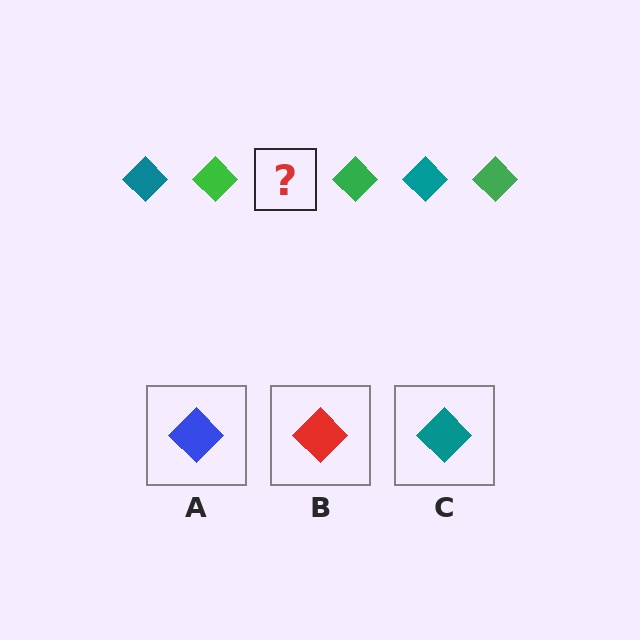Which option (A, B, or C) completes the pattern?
C.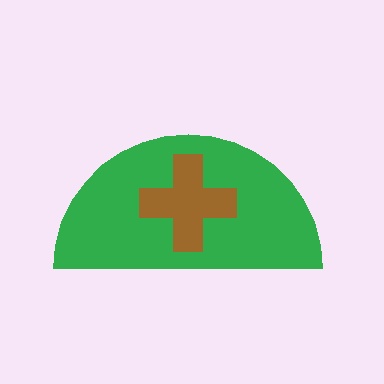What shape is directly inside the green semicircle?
The brown cross.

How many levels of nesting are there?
2.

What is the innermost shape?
The brown cross.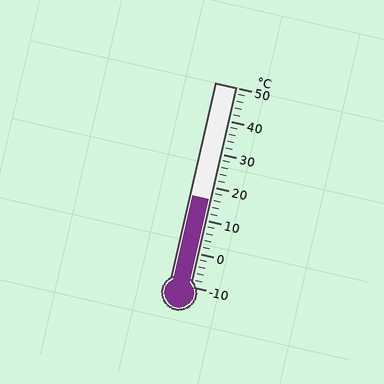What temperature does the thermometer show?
The thermometer shows approximately 16°C.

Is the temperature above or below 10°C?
The temperature is above 10°C.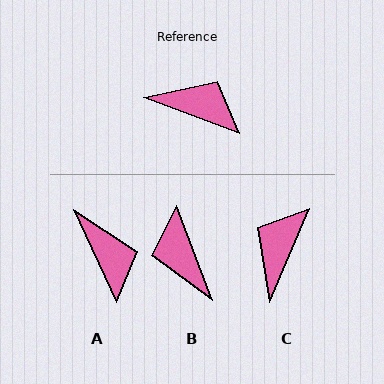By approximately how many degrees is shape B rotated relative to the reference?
Approximately 131 degrees counter-clockwise.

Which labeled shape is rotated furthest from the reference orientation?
B, about 131 degrees away.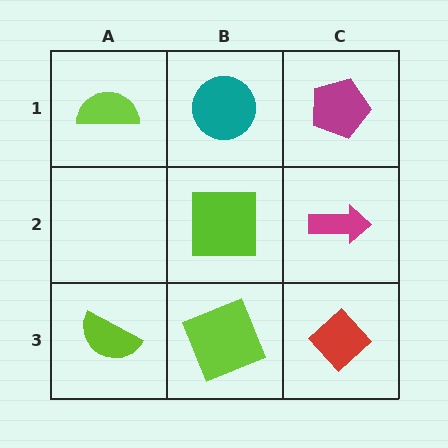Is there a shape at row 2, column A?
No, that cell is empty.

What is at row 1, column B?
A teal circle.